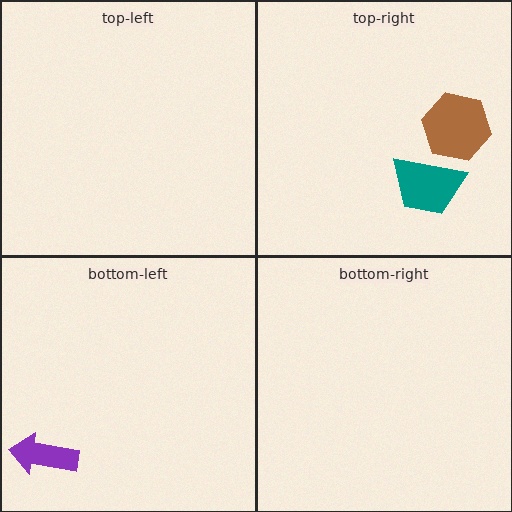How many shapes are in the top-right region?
2.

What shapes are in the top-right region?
The brown hexagon, the teal trapezoid.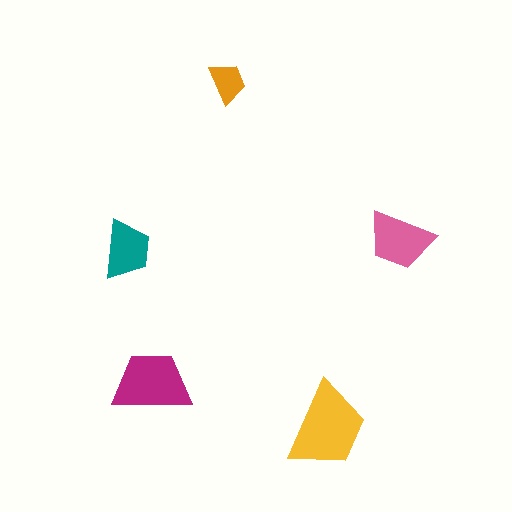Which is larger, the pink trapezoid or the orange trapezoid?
The pink one.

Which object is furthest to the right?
The pink trapezoid is rightmost.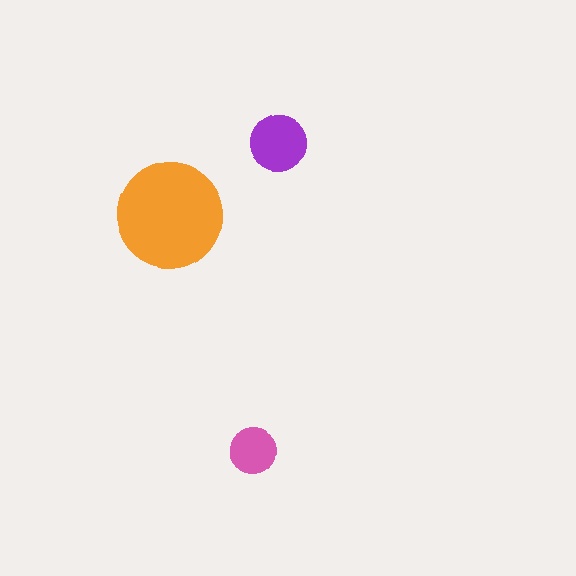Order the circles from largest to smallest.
the orange one, the purple one, the pink one.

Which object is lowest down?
The pink circle is bottommost.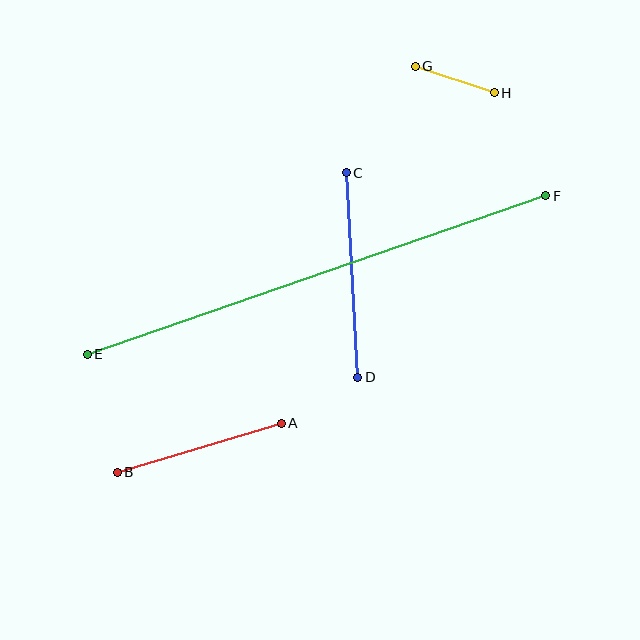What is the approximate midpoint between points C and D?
The midpoint is at approximately (352, 275) pixels.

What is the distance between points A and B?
The distance is approximately 171 pixels.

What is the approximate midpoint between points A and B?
The midpoint is at approximately (199, 448) pixels.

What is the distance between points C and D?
The distance is approximately 205 pixels.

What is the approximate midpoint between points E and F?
The midpoint is at approximately (316, 275) pixels.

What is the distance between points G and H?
The distance is approximately 83 pixels.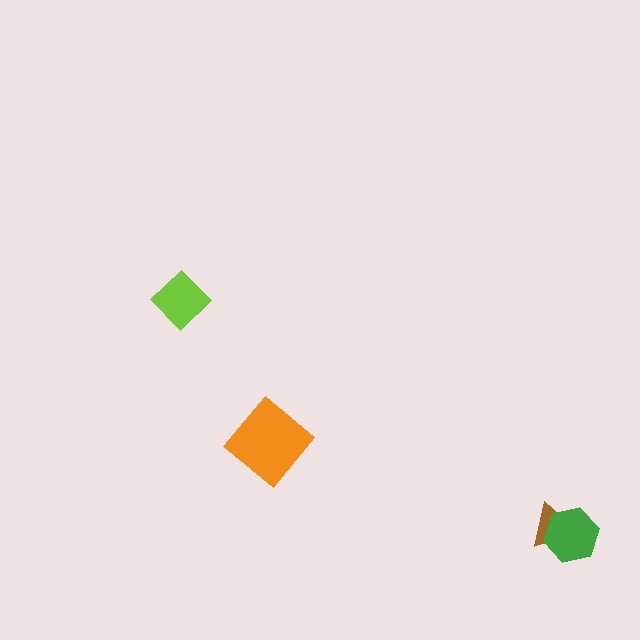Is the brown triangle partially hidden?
Yes, it is partially covered by another shape.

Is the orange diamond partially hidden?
No, no other shape covers it.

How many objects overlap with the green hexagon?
1 object overlaps with the green hexagon.